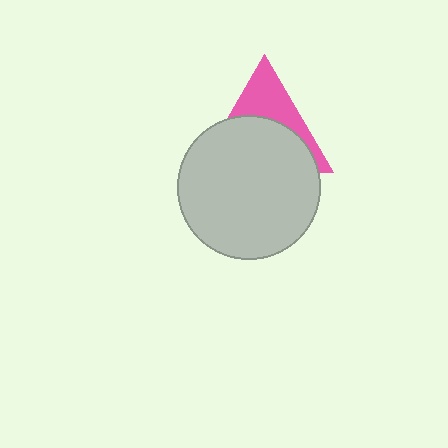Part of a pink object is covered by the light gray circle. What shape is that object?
It is a triangle.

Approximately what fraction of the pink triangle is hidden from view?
Roughly 63% of the pink triangle is hidden behind the light gray circle.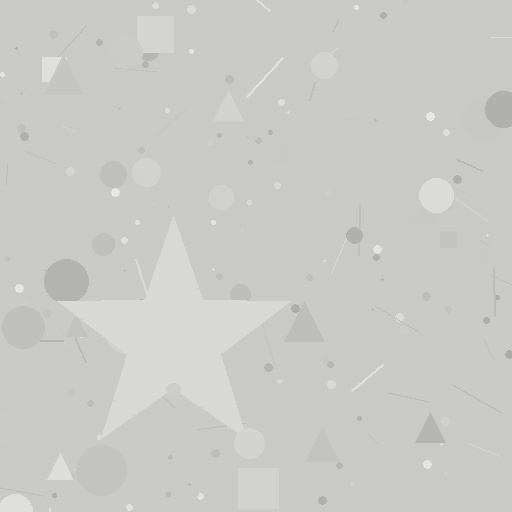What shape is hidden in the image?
A star is hidden in the image.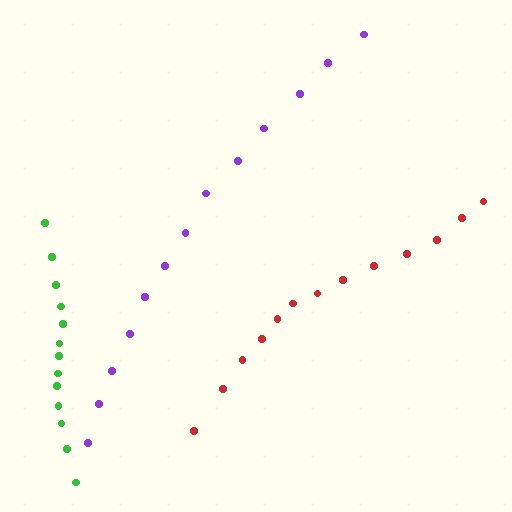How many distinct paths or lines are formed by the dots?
There are 3 distinct paths.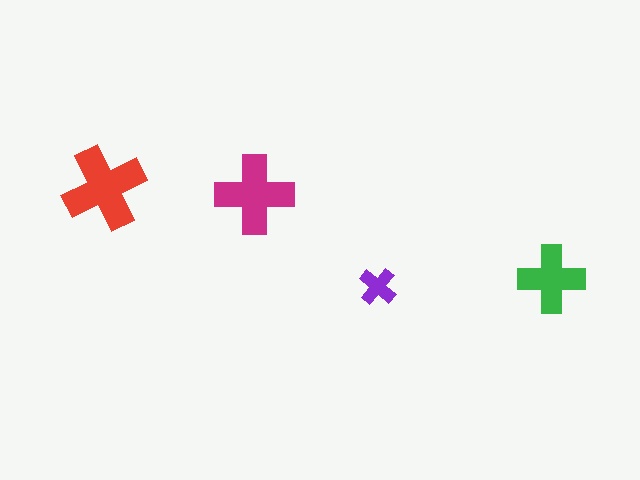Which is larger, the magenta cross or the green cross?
The magenta one.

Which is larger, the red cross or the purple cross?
The red one.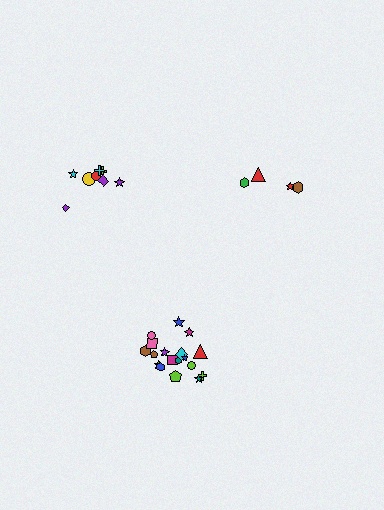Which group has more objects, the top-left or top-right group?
The top-left group.